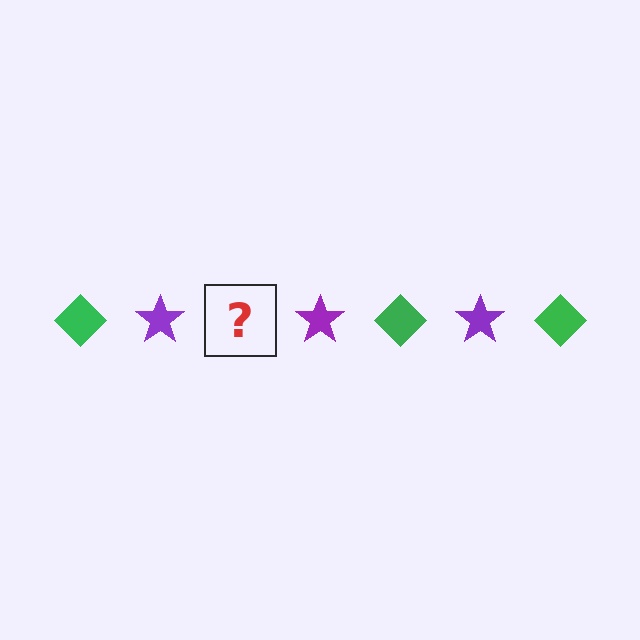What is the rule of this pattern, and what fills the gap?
The rule is that the pattern alternates between green diamond and purple star. The gap should be filled with a green diamond.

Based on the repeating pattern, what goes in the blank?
The blank should be a green diamond.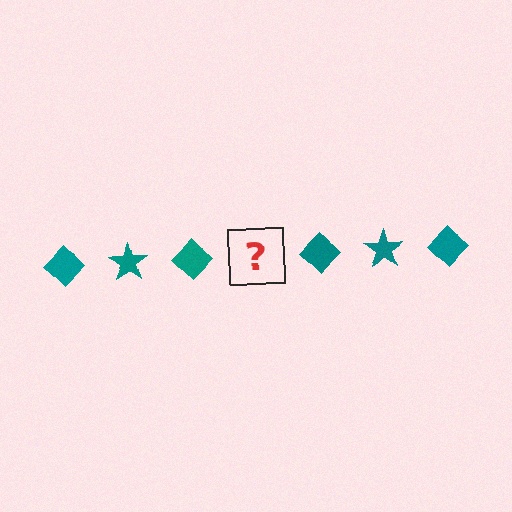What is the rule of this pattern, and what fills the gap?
The rule is that the pattern cycles through diamond, star shapes in teal. The gap should be filled with a teal star.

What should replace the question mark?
The question mark should be replaced with a teal star.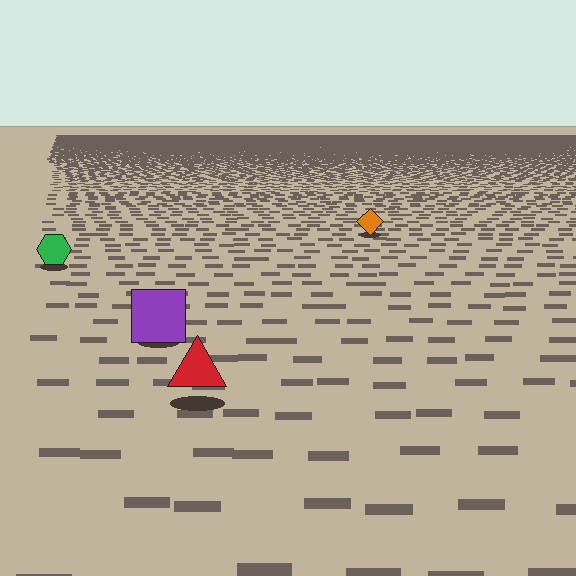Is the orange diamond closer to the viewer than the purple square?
No. The purple square is closer — you can tell from the texture gradient: the ground texture is coarser near it.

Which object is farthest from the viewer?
The orange diamond is farthest from the viewer. It appears smaller and the ground texture around it is denser.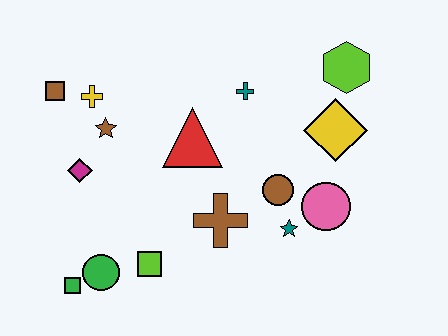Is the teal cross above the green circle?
Yes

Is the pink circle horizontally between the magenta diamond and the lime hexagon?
Yes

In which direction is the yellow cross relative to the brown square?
The yellow cross is to the right of the brown square.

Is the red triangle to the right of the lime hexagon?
No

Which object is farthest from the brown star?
The lime hexagon is farthest from the brown star.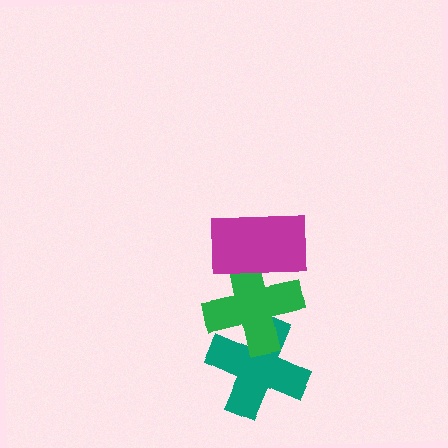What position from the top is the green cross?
The green cross is 2nd from the top.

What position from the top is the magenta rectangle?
The magenta rectangle is 1st from the top.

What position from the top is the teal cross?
The teal cross is 3rd from the top.